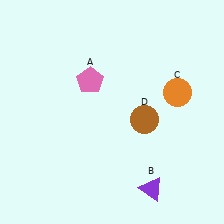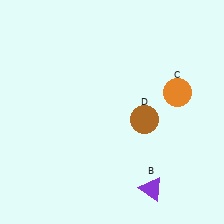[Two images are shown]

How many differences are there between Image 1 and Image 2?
There is 1 difference between the two images.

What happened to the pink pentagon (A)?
The pink pentagon (A) was removed in Image 2. It was in the top-left area of Image 1.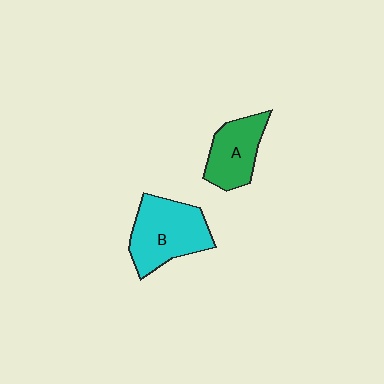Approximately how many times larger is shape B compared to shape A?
Approximately 1.4 times.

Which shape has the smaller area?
Shape A (green).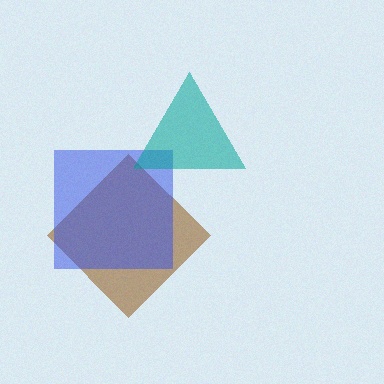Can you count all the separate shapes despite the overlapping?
Yes, there are 3 separate shapes.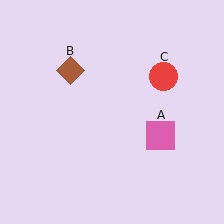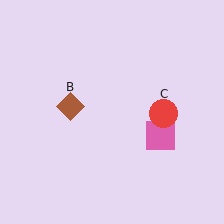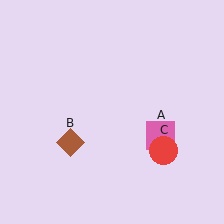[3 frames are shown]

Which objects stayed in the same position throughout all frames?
Pink square (object A) remained stationary.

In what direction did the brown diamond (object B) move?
The brown diamond (object B) moved down.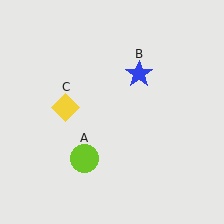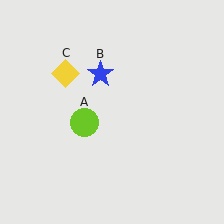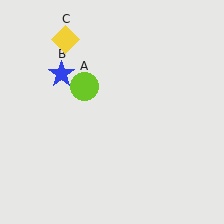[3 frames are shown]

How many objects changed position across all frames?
3 objects changed position: lime circle (object A), blue star (object B), yellow diamond (object C).